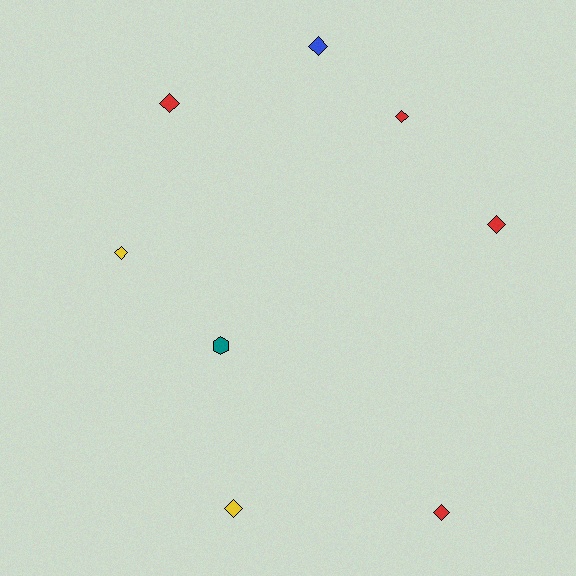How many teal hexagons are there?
There is 1 teal hexagon.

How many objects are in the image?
There are 8 objects.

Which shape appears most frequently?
Diamond, with 7 objects.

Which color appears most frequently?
Red, with 4 objects.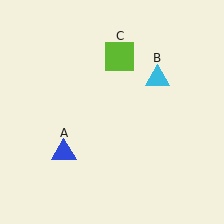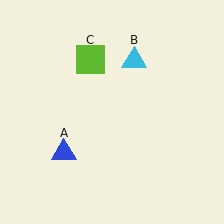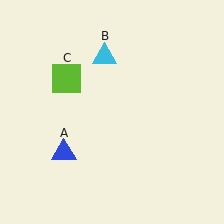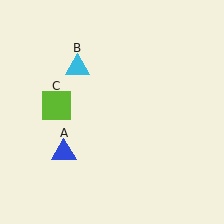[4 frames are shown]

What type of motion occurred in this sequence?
The cyan triangle (object B), lime square (object C) rotated counterclockwise around the center of the scene.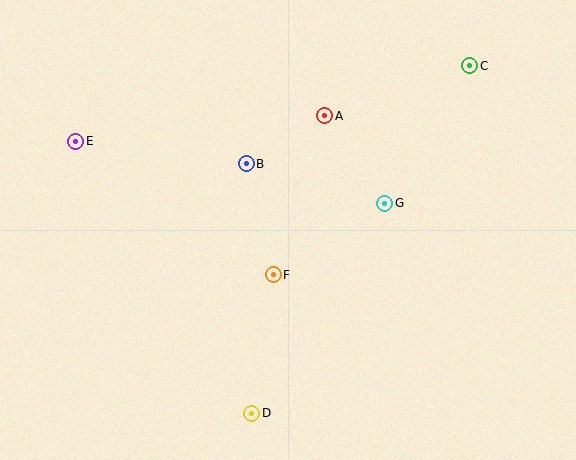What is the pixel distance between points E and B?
The distance between E and B is 172 pixels.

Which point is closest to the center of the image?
Point F at (273, 275) is closest to the center.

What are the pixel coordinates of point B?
Point B is at (246, 164).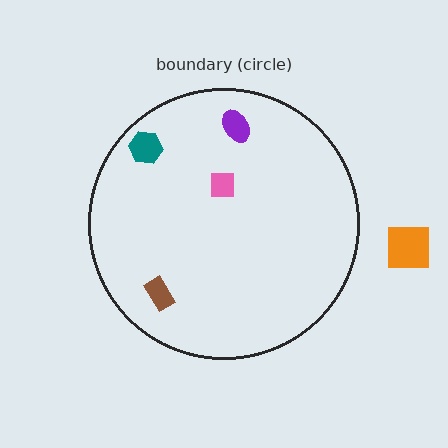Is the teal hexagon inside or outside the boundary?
Inside.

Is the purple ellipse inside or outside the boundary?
Inside.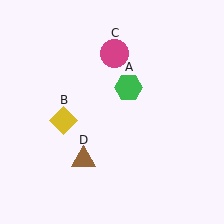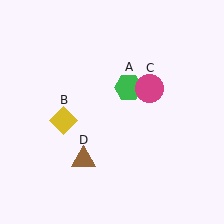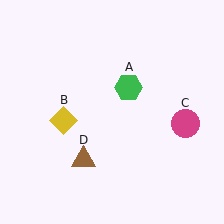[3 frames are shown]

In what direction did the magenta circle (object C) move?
The magenta circle (object C) moved down and to the right.